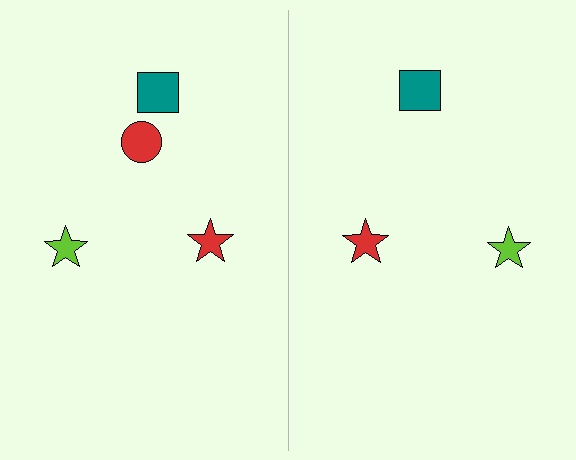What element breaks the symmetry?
A red circle is missing from the right side.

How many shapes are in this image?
There are 7 shapes in this image.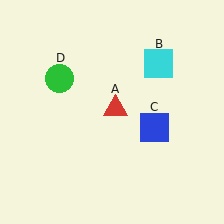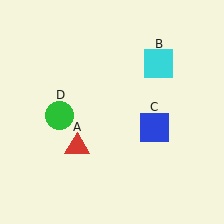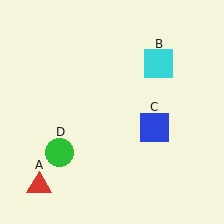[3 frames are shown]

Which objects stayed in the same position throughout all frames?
Cyan square (object B) and blue square (object C) remained stationary.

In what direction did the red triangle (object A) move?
The red triangle (object A) moved down and to the left.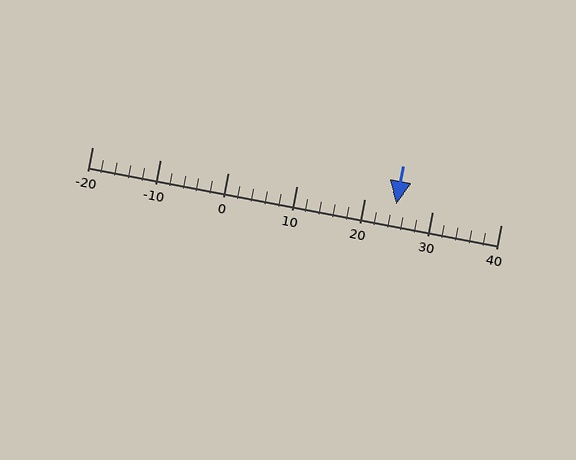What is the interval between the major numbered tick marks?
The major tick marks are spaced 10 units apart.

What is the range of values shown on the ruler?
The ruler shows values from -20 to 40.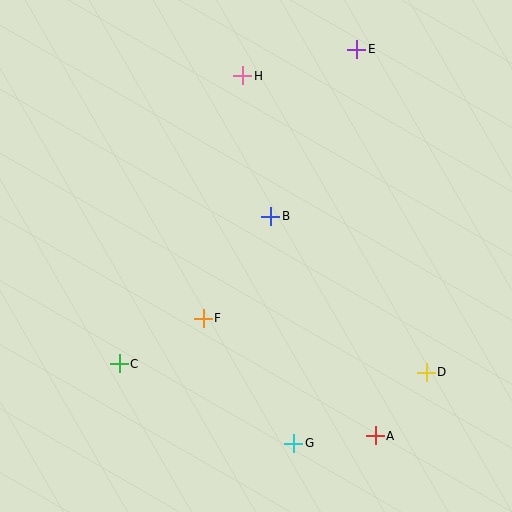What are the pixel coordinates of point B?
Point B is at (271, 216).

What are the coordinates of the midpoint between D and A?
The midpoint between D and A is at (401, 404).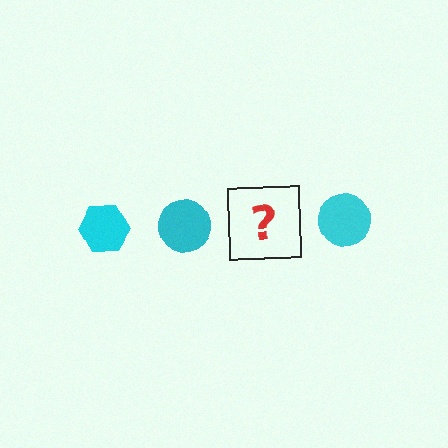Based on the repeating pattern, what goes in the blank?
The blank should be a cyan hexagon.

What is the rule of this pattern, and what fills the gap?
The rule is that the pattern cycles through hexagon, circle shapes in cyan. The gap should be filled with a cyan hexagon.